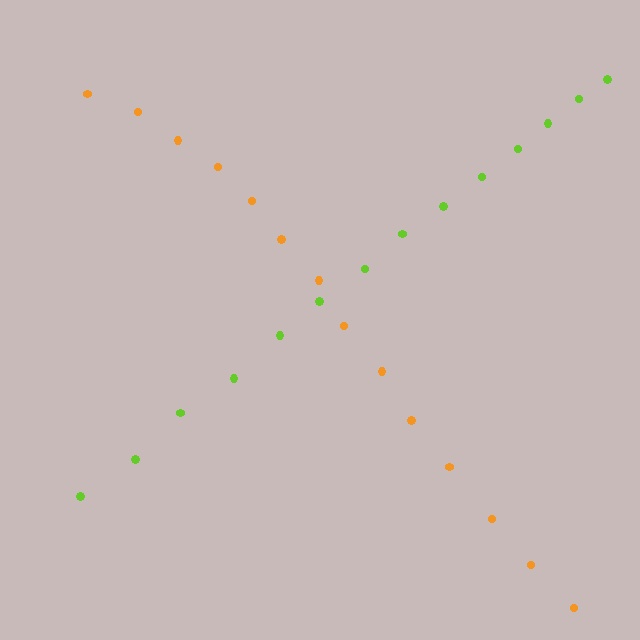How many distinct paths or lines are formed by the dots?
There are 2 distinct paths.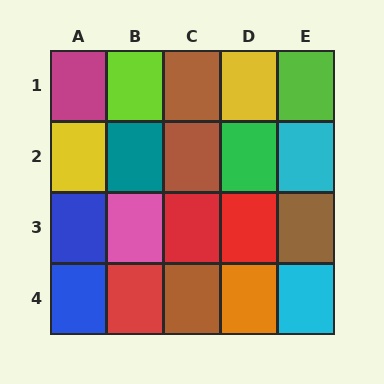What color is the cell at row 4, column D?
Orange.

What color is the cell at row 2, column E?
Cyan.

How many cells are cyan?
2 cells are cyan.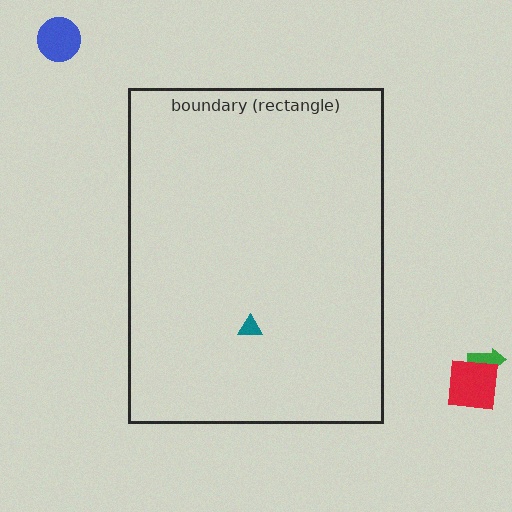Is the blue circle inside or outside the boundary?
Outside.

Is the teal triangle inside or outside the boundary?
Inside.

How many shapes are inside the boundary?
1 inside, 3 outside.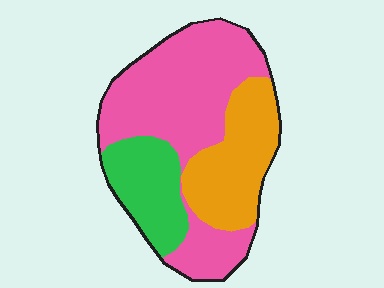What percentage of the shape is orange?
Orange takes up about one quarter (1/4) of the shape.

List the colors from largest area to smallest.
From largest to smallest: pink, orange, green.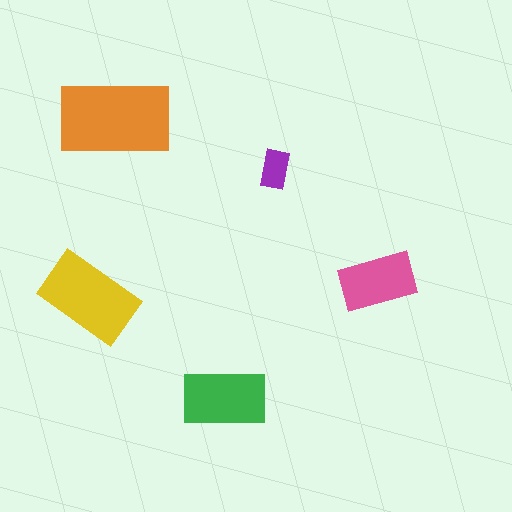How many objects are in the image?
There are 5 objects in the image.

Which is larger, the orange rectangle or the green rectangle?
The orange one.